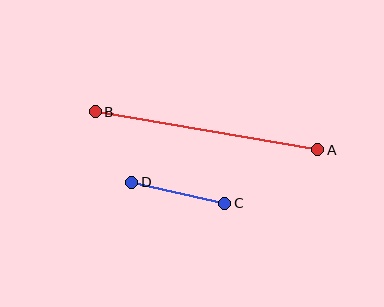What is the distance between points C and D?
The distance is approximately 95 pixels.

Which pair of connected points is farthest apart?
Points A and B are farthest apart.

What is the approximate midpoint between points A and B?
The midpoint is at approximately (206, 131) pixels.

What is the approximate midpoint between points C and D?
The midpoint is at approximately (178, 193) pixels.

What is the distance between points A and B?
The distance is approximately 226 pixels.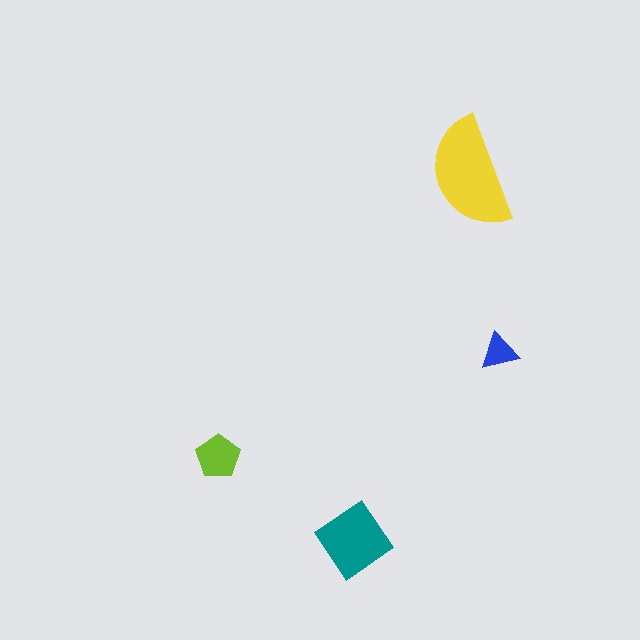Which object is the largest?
The yellow semicircle.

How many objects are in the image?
There are 4 objects in the image.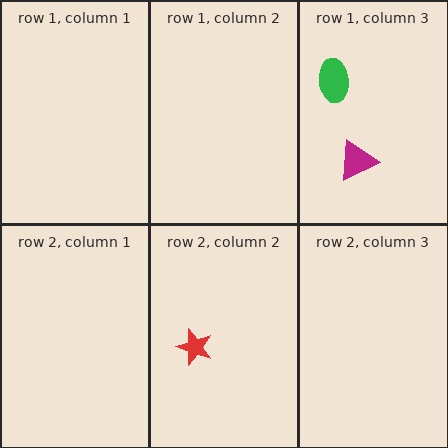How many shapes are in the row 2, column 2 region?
1.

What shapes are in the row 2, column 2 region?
The red star.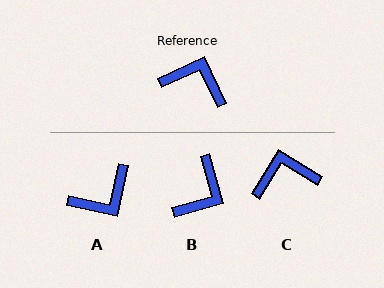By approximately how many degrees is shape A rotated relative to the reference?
Approximately 128 degrees clockwise.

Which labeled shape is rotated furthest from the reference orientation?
A, about 128 degrees away.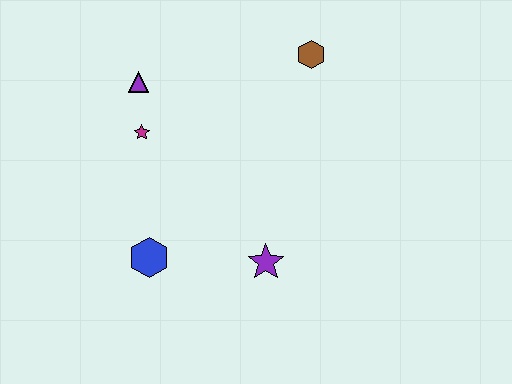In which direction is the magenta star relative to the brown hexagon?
The magenta star is to the left of the brown hexagon.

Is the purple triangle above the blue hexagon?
Yes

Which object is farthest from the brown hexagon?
The blue hexagon is farthest from the brown hexagon.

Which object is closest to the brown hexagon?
The purple triangle is closest to the brown hexagon.